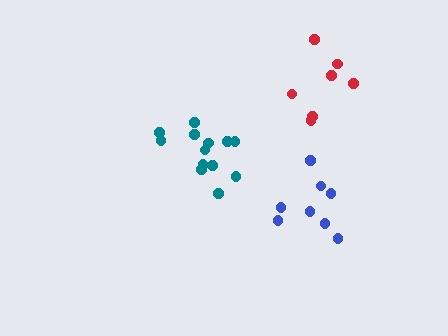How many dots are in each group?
Group 1: 13 dots, Group 2: 8 dots, Group 3: 7 dots (28 total).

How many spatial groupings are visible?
There are 3 spatial groupings.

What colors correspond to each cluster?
The clusters are colored: teal, blue, red.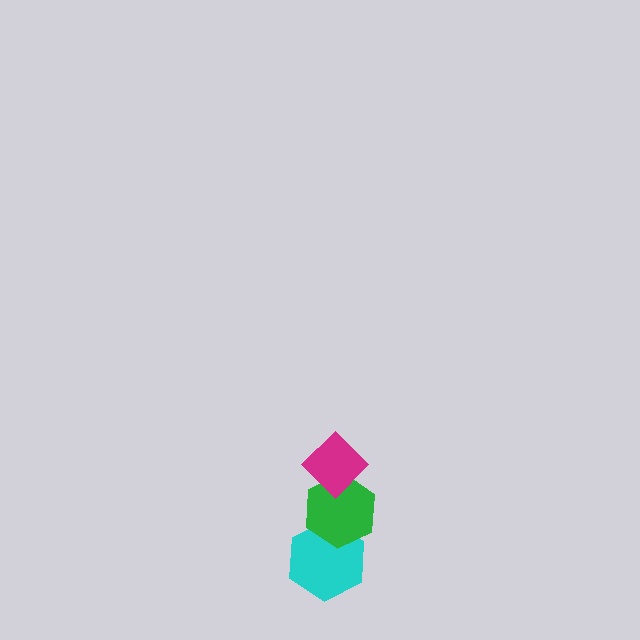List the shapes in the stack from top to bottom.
From top to bottom: the magenta diamond, the green hexagon, the cyan hexagon.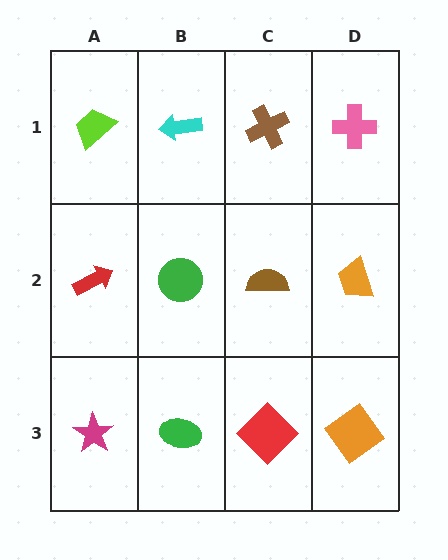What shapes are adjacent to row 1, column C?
A brown semicircle (row 2, column C), a cyan arrow (row 1, column B), a pink cross (row 1, column D).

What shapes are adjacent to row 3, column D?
An orange trapezoid (row 2, column D), a red diamond (row 3, column C).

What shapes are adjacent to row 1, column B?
A green circle (row 2, column B), a lime trapezoid (row 1, column A), a brown cross (row 1, column C).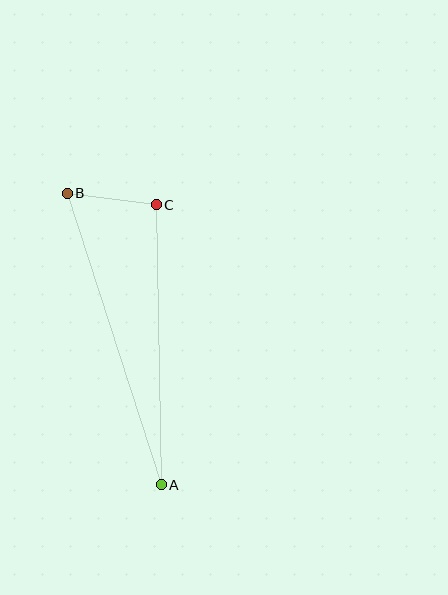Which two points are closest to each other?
Points B and C are closest to each other.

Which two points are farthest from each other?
Points A and B are farthest from each other.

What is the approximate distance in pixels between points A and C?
The distance between A and C is approximately 280 pixels.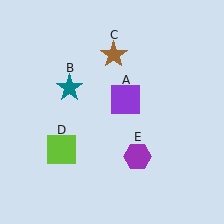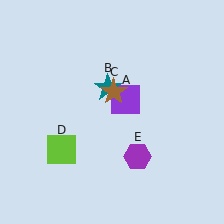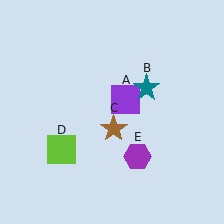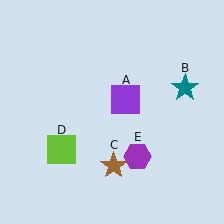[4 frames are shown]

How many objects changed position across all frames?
2 objects changed position: teal star (object B), brown star (object C).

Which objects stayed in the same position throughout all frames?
Purple square (object A) and lime square (object D) and purple hexagon (object E) remained stationary.